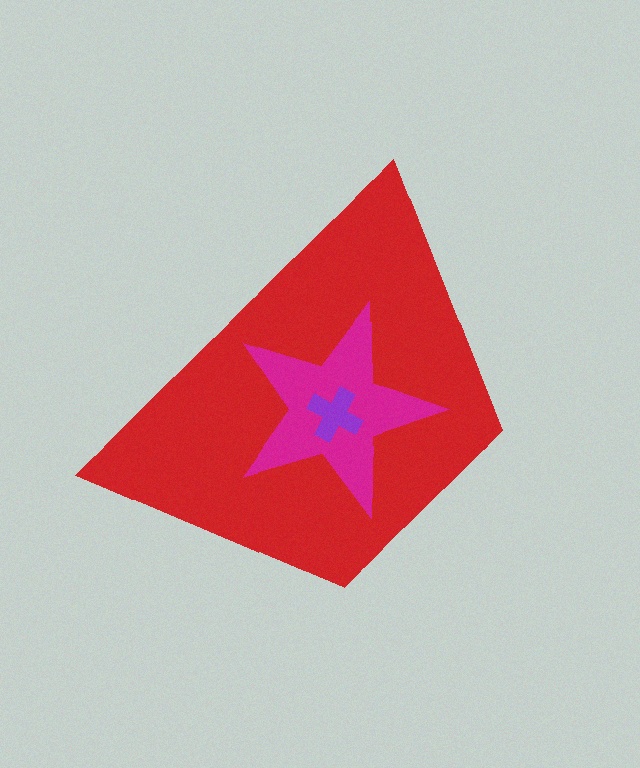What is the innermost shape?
The purple cross.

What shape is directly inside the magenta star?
The purple cross.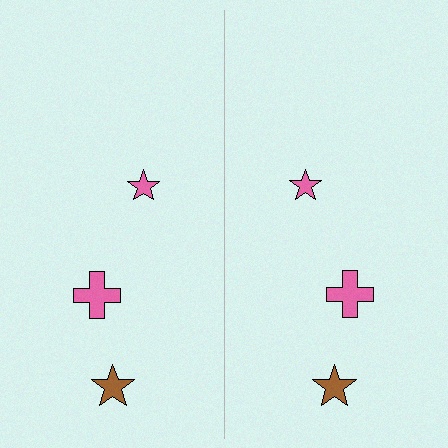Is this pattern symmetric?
Yes, this pattern has bilateral (reflection) symmetry.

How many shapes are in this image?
There are 6 shapes in this image.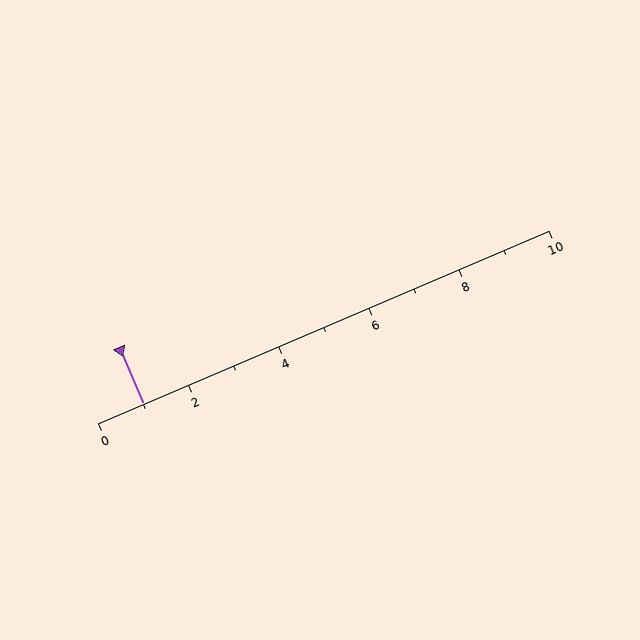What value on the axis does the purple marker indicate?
The marker indicates approximately 1.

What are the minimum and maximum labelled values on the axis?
The axis runs from 0 to 10.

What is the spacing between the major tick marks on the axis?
The major ticks are spaced 2 apart.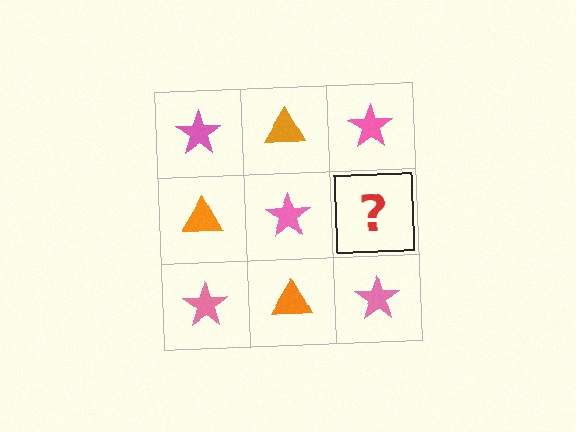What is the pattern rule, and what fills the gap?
The rule is that it alternates pink star and orange triangle in a checkerboard pattern. The gap should be filled with an orange triangle.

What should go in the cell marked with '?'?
The missing cell should contain an orange triangle.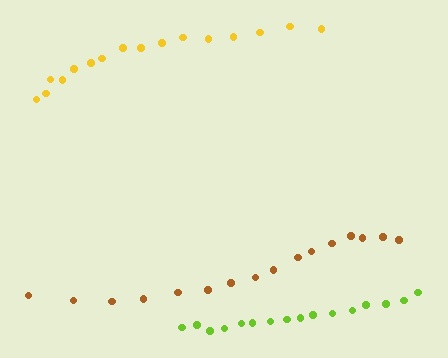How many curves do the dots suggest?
There are 3 distinct paths.